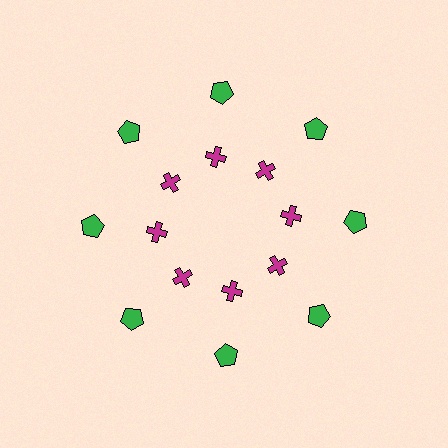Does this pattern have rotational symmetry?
Yes, this pattern has 8-fold rotational symmetry. It looks the same after rotating 45 degrees around the center.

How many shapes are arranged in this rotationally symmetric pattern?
There are 16 shapes, arranged in 8 groups of 2.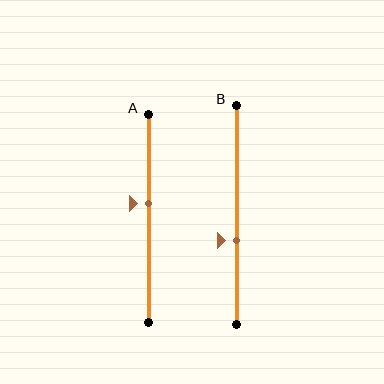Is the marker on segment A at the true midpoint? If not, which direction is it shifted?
No, the marker on segment A is shifted upward by about 7% of the segment length.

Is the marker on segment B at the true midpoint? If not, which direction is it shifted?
No, the marker on segment B is shifted downward by about 12% of the segment length.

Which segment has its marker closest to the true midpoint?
Segment A has its marker closest to the true midpoint.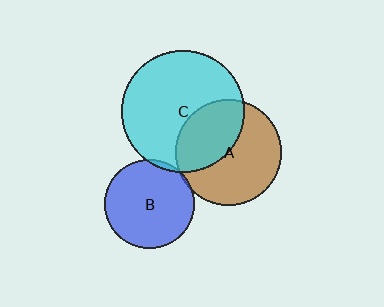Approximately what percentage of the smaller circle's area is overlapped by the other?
Approximately 40%.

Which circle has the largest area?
Circle C (cyan).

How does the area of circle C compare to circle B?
Approximately 1.9 times.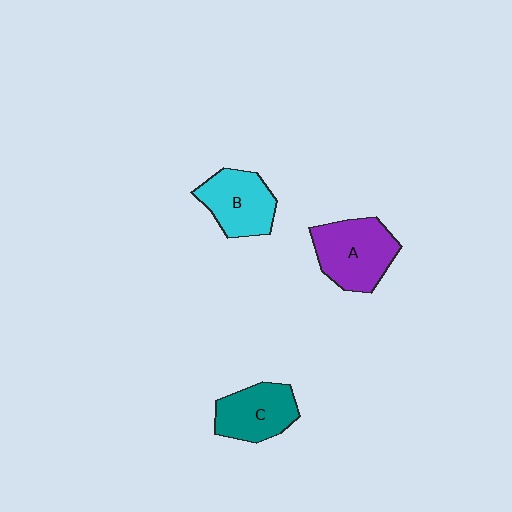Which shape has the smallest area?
Shape C (teal).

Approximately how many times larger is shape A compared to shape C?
Approximately 1.2 times.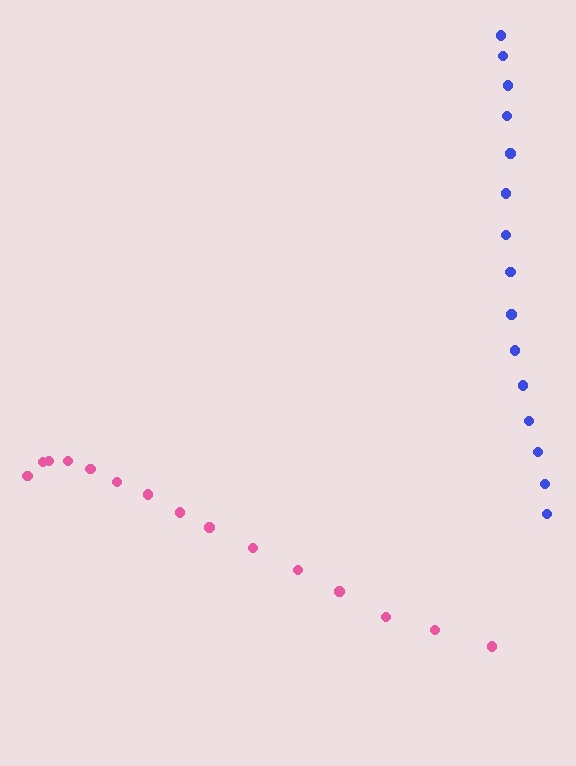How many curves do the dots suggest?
There are 2 distinct paths.